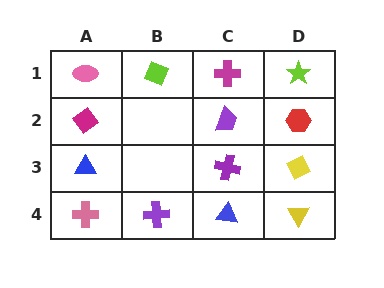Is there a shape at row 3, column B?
No, that cell is empty.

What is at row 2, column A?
A magenta diamond.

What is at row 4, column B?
A purple cross.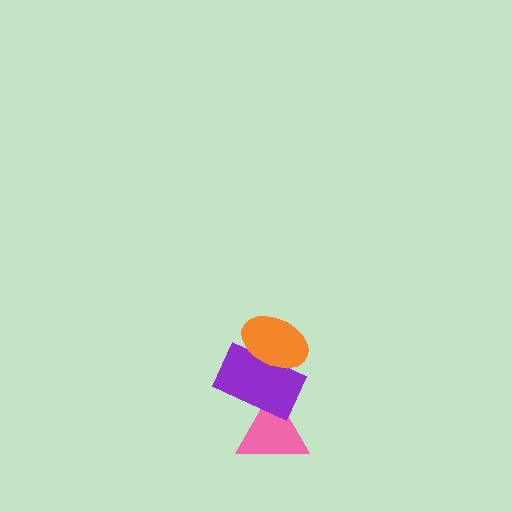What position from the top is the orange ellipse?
The orange ellipse is 1st from the top.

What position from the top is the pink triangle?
The pink triangle is 3rd from the top.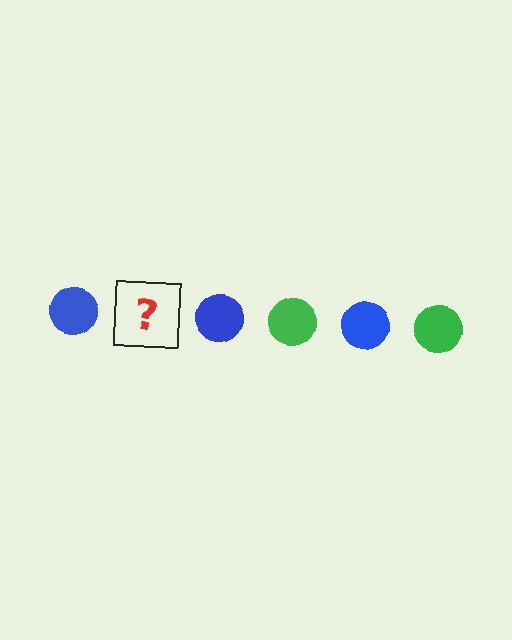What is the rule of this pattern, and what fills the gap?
The rule is that the pattern cycles through blue, green circles. The gap should be filled with a green circle.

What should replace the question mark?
The question mark should be replaced with a green circle.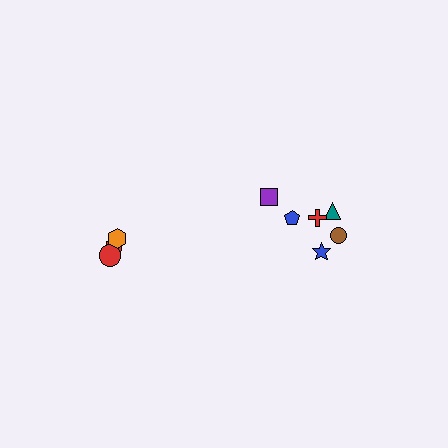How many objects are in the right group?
There are 6 objects.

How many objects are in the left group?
There are 3 objects.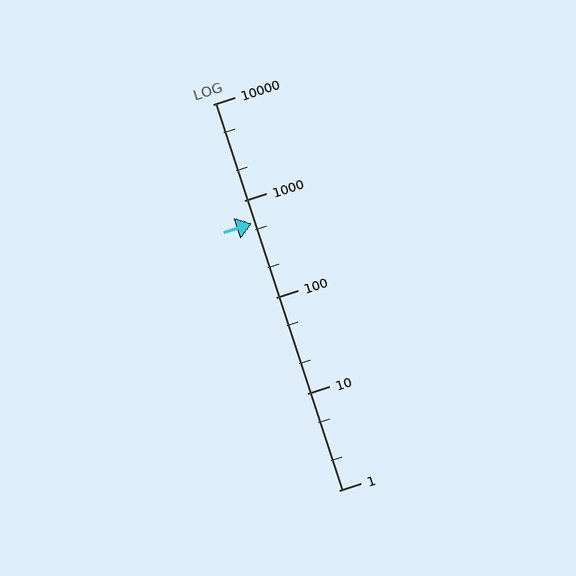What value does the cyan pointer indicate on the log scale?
The pointer indicates approximately 580.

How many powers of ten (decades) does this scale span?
The scale spans 4 decades, from 1 to 10000.